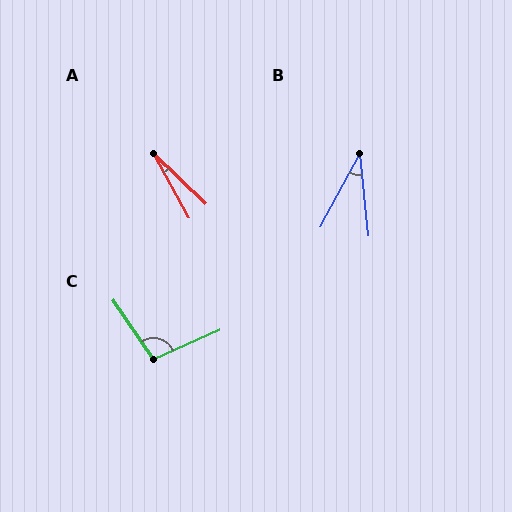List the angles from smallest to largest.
A (17°), B (34°), C (100°).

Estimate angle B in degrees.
Approximately 34 degrees.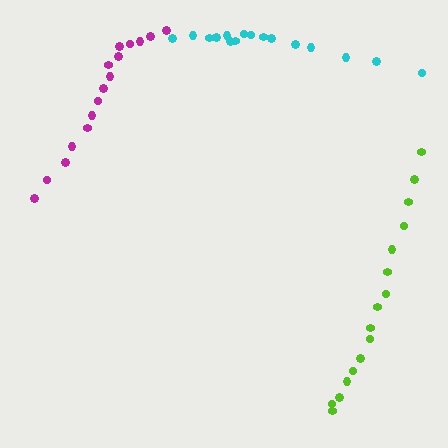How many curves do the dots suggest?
There are 3 distinct paths.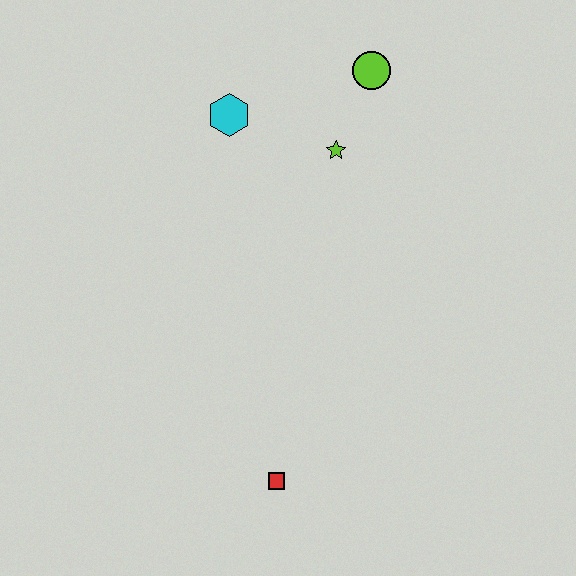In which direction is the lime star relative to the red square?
The lime star is above the red square.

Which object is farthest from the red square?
The lime circle is farthest from the red square.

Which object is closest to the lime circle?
The lime star is closest to the lime circle.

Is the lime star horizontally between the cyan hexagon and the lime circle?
Yes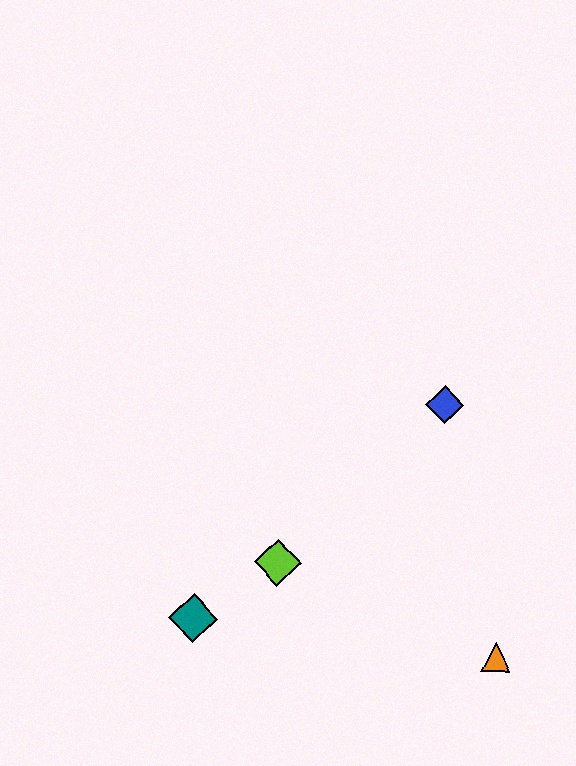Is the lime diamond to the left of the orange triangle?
Yes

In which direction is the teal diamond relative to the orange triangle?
The teal diamond is to the left of the orange triangle.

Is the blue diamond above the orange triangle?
Yes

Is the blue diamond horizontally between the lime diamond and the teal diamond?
No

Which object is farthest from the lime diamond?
The orange triangle is farthest from the lime diamond.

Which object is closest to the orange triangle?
The lime diamond is closest to the orange triangle.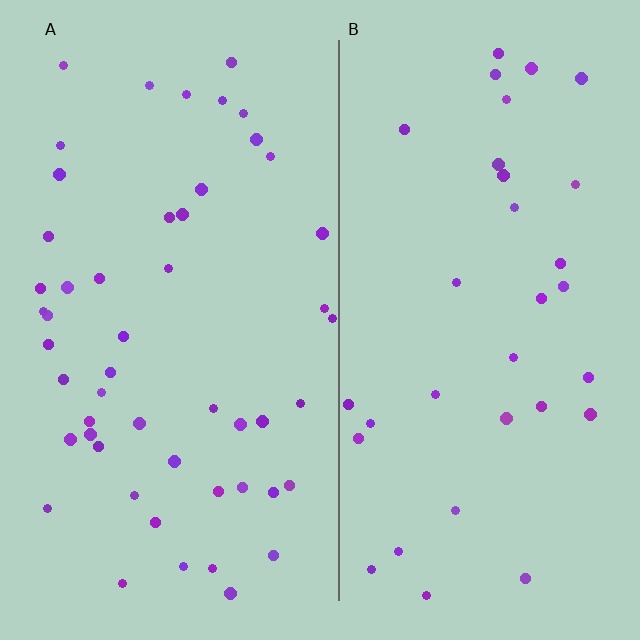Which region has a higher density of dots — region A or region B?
A (the left).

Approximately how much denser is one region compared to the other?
Approximately 1.6× — region A over region B.